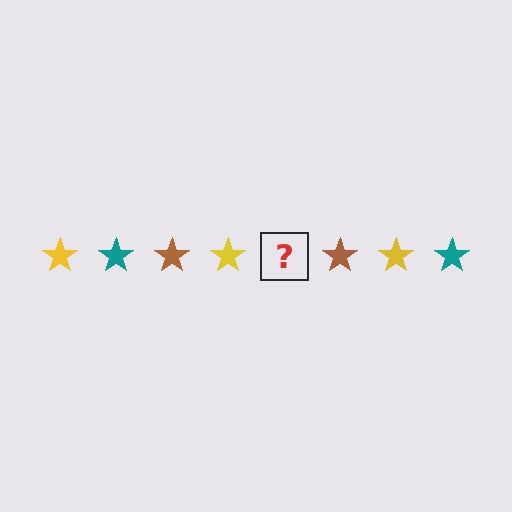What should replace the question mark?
The question mark should be replaced with a teal star.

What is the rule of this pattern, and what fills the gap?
The rule is that the pattern cycles through yellow, teal, brown stars. The gap should be filled with a teal star.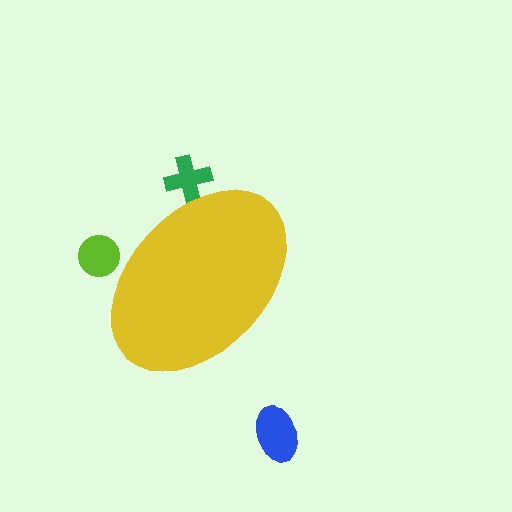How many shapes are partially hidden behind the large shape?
2 shapes are partially hidden.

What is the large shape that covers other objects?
A yellow ellipse.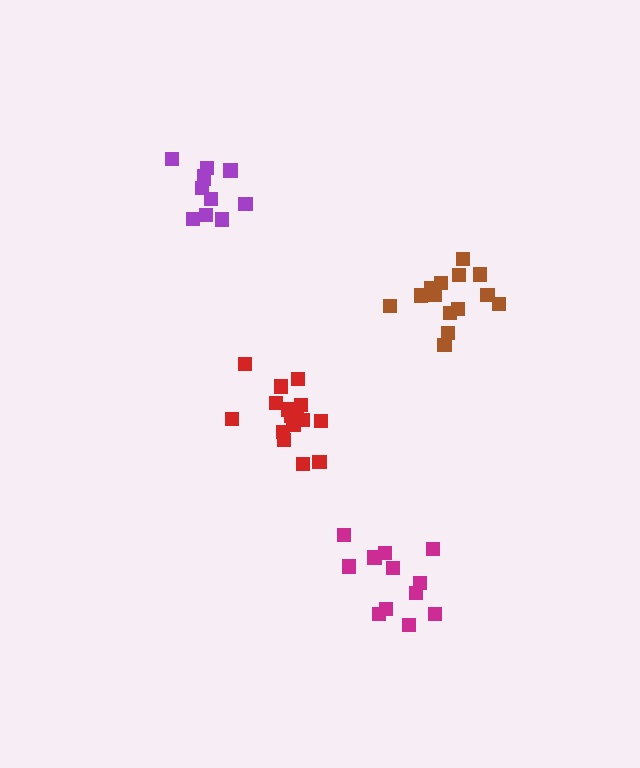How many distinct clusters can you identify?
There are 4 distinct clusters.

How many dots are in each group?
Group 1: 11 dots, Group 2: 12 dots, Group 3: 16 dots, Group 4: 14 dots (53 total).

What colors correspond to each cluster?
The clusters are colored: purple, magenta, red, brown.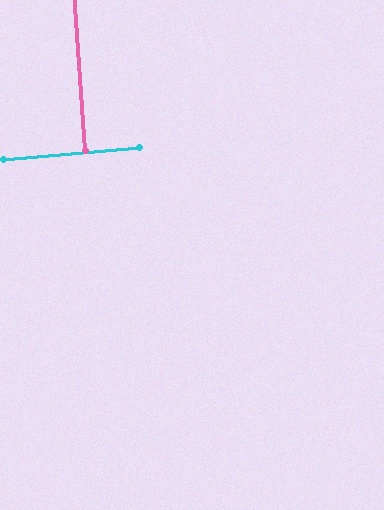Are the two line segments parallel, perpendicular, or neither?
Perpendicular — they meet at approximately 89°.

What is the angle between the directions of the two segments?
Approximately 89 degrees.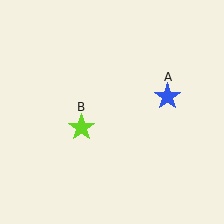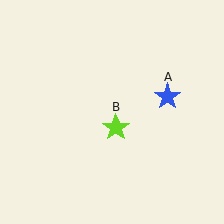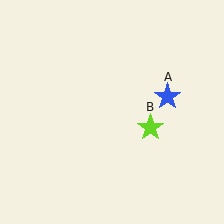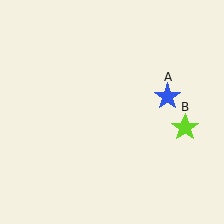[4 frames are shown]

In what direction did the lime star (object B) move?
The lime star (object B) moved right.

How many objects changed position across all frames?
1 object changed position: lime star (object B).